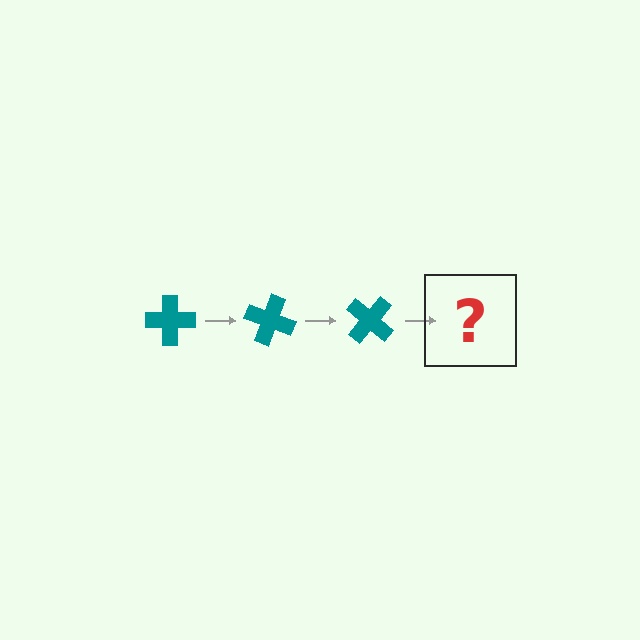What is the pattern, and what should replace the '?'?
The pattern is that the cross rotates 20 degrees each step. The '?' should be a teal cross rotated 60 degrees.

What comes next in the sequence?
The next element should be a teal cross rotated 60 degrees.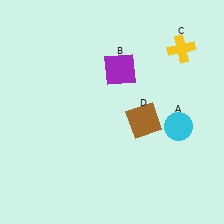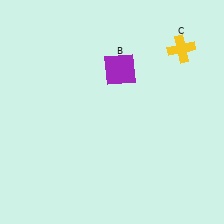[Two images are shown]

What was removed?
The brown square (D), the cyan circle (A) were removed in Image 2.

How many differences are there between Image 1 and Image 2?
There are 2 differences between the two images.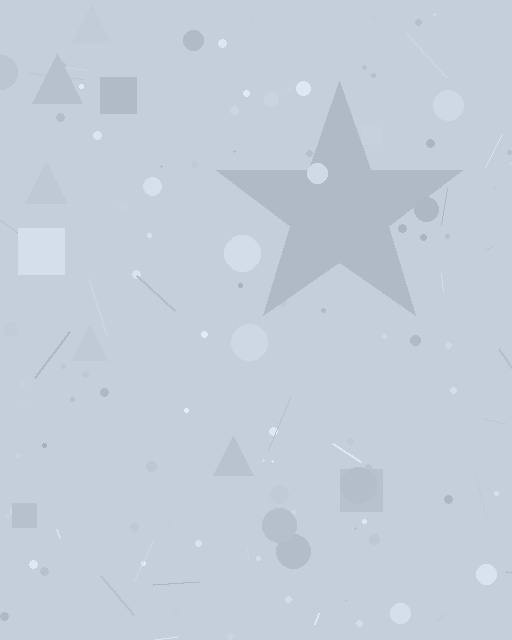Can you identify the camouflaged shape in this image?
The camouflaged shape is a star.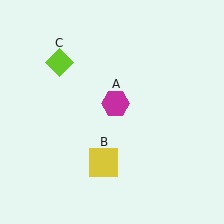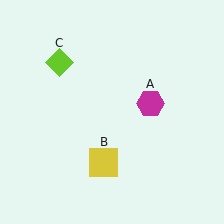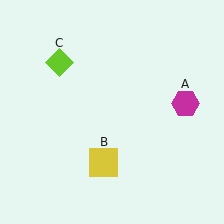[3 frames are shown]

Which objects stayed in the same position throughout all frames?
Yellow square (object B) and lime diamond (object C) remained stationary.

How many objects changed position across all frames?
1 object changed position: magenta hexagon (object A).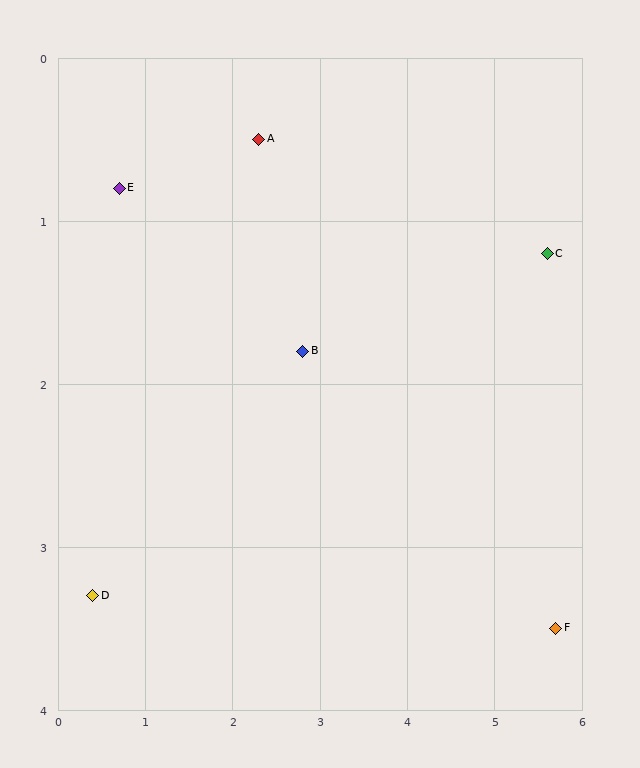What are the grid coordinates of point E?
Point E is at approximately (0.7, 0.8).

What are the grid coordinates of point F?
Point F is at approximately (5.7, 3.5).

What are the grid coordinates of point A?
Point A is at approximately (2.3, 0.5).